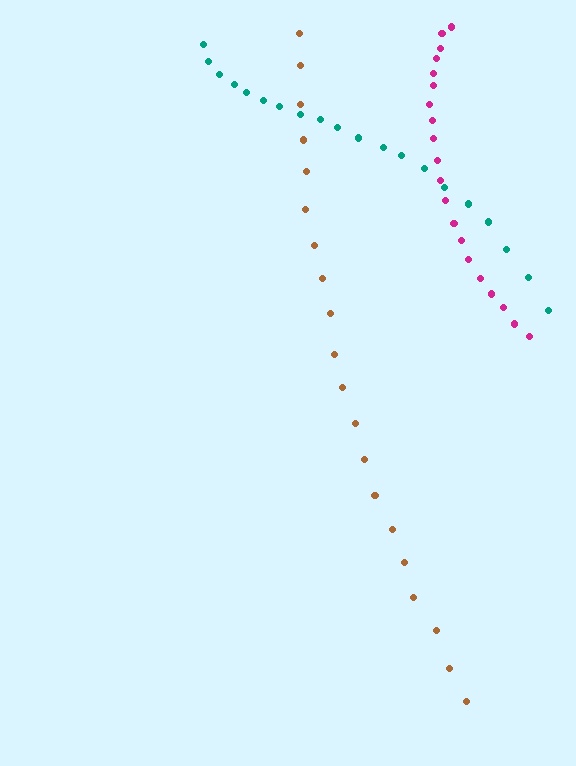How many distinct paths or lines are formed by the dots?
There are 3 distinct paths.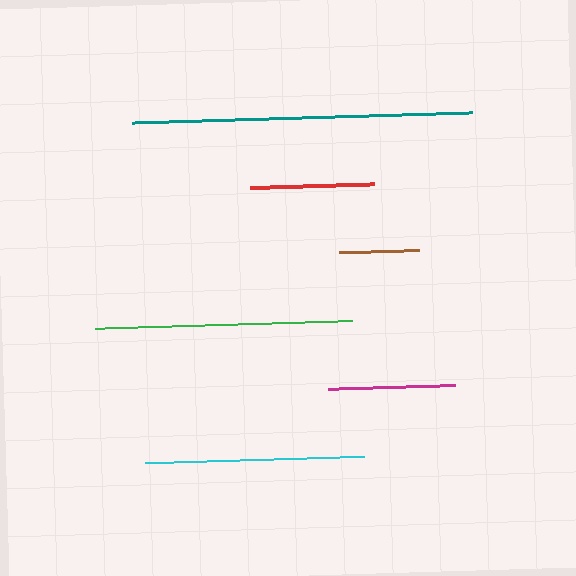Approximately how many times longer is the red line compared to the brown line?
The red line is approximately 1.6 times the length of the brown line.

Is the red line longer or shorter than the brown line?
The red line is longer than the brown line.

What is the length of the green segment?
The green segment is approximately 257 pixels long.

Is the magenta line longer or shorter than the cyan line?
The cyan line is longer than the magenta line.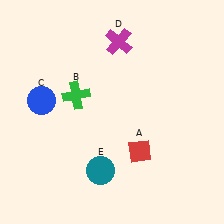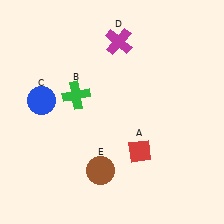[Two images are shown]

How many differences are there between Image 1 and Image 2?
There is 1 difference between the two images.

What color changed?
The circle (E) changed from teal in Image 1 to brown in Image 2.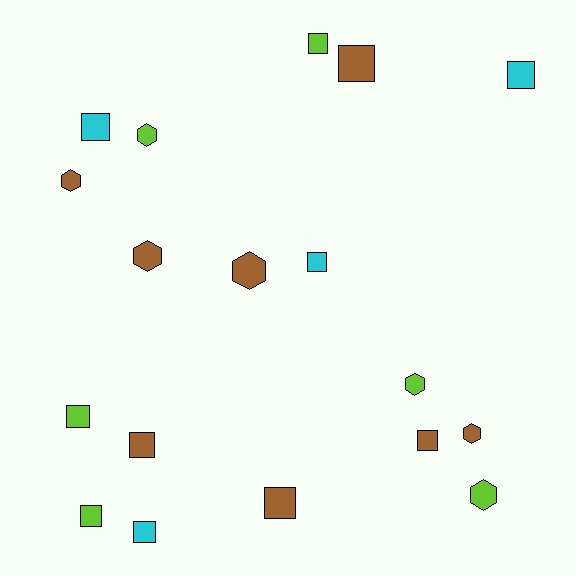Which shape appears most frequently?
Square, with 11 objects.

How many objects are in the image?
There are 18 objects.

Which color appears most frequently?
Brown, with 8 objects.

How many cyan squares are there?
There are 4 cyan squares.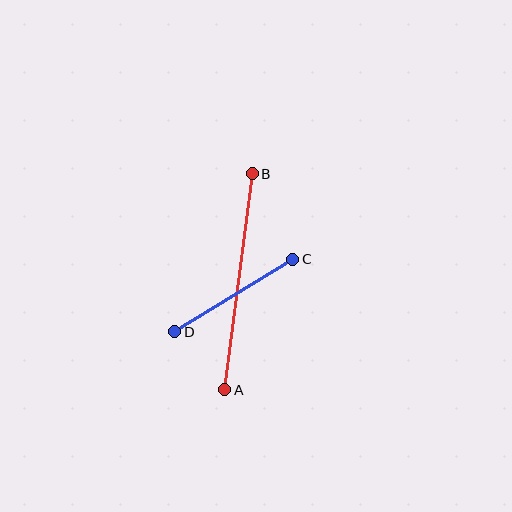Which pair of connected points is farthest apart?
Points A and B are farthest apart.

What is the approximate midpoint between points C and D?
The midpoint is at approximately (234, 295) pixels.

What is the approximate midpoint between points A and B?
The midpoint is at approximately (238, 282) pixels.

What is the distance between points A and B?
The distance is approximately 218 pixels.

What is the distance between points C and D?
The distance is approximately 139 pixels.